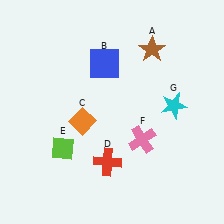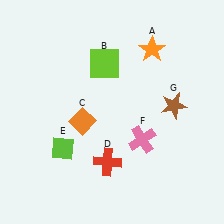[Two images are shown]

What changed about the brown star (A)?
In Image 1, A is brown. In Image 2, it changed to orange.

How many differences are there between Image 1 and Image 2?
There are 3 differences between the two images.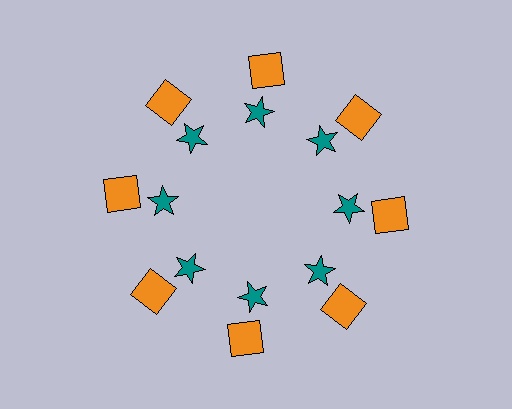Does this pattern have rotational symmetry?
Yes, this pattern has 8-fold rotational symmetry. It looks the same after rotating 45 degrees around the center.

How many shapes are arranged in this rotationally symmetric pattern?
There are 16 shapes, arranged in 8 groups of 2.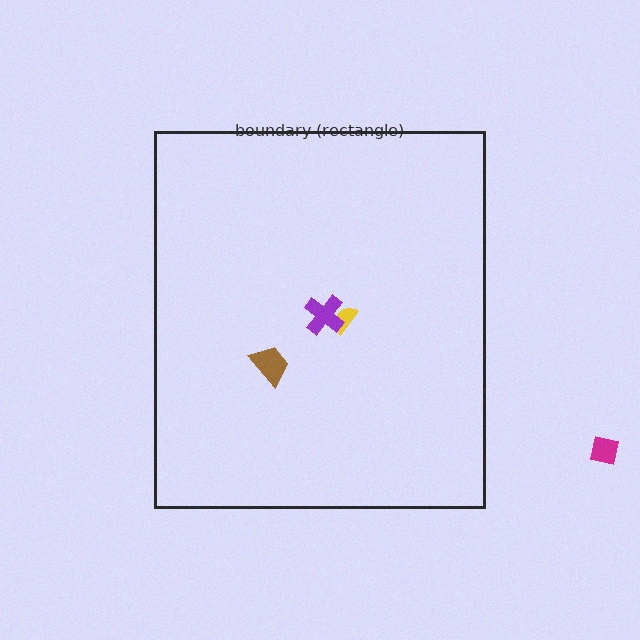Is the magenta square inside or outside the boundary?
Outside.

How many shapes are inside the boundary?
3 inside, 1 outside.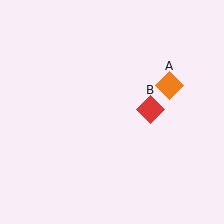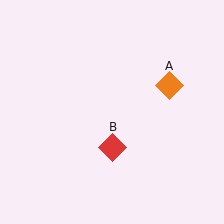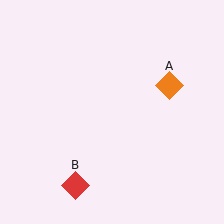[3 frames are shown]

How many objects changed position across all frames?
1 object changed position: red diamond (object B).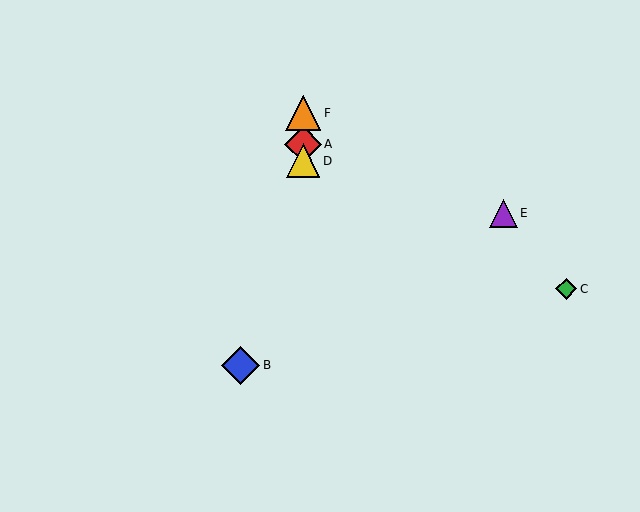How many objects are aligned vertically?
3 objects (A, D, F) are aligned vertically.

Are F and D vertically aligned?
Yes, both are at x≈303.